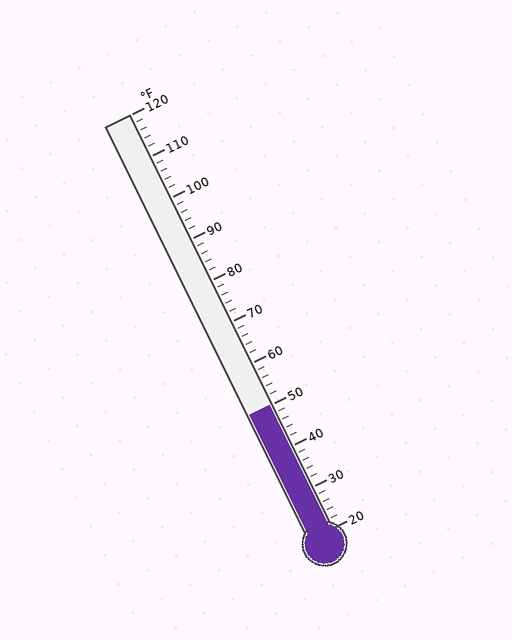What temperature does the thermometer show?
The thermometer shows approximately 50°F.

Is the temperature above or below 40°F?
The temperature is above 40°F.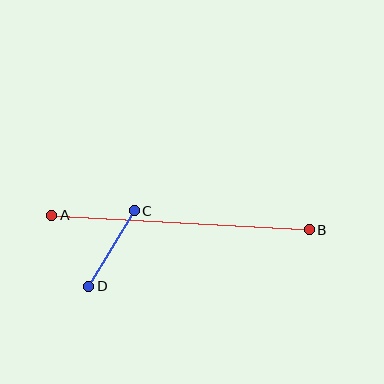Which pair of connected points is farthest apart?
Points A and B are farthest apart.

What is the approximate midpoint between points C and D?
The midpoint is at approximately (111, 249) pixels.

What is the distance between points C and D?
The distance is approximately 88 pixels.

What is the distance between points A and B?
The distance is approximately 258 pixels.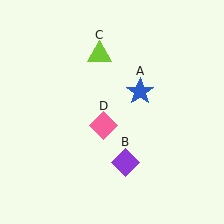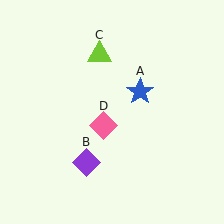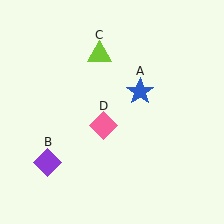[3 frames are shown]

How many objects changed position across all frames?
1 object changed position: purple diamond (object B).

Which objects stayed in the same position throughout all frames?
Blue star (object A) and lime triangle (object C) and pink diamond (object D) remained stationary.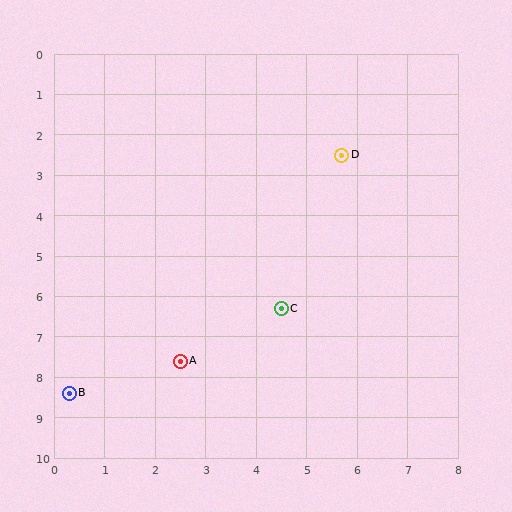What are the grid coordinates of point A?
Point A is at approximately (2.5, 7.6).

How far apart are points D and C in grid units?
Points D and C are about 4.0 grid units apart.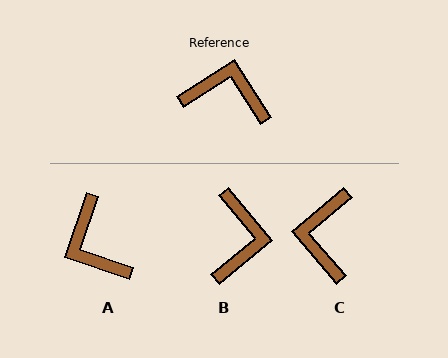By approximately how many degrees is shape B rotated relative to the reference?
Approximately 83 degrees clockwise.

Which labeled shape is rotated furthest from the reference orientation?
A, about 128 degrees away.